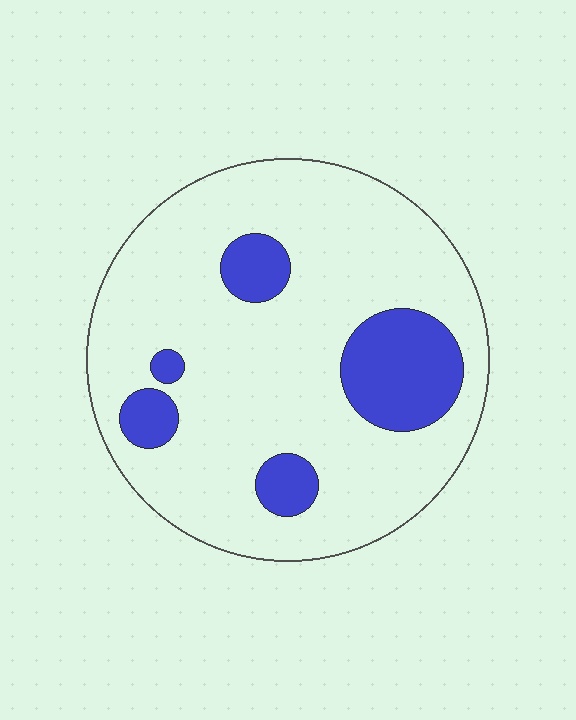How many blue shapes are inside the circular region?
5.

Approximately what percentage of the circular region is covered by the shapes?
Approximately 20%.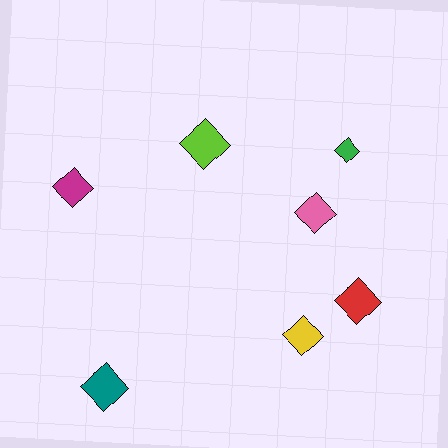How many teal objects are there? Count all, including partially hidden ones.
There is 1 teal object.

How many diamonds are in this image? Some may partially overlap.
There are 7 diamonds.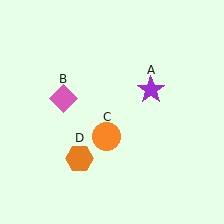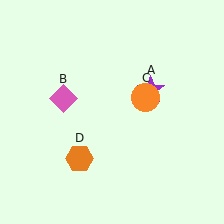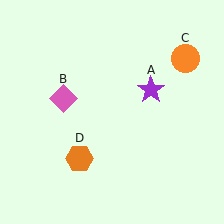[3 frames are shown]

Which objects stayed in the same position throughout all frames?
Purple star (object A) and pink diamond (object B) and orange hexagon (object D) remained stationary.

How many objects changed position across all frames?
1 object changed position: orange circle (object C).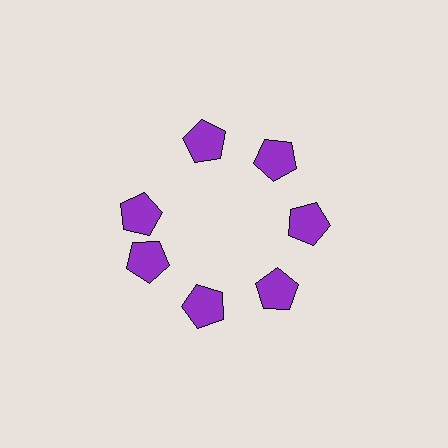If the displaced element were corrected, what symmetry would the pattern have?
It would have 7-fold rotational symmetry — the pattern would map onto itself every 51 degrees.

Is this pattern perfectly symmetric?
No. The 7 purple pentagons are arranged in a ring, but one element near the 10 o'clock position is rotated out of alignment along the ring, breaking the 7-fold rotational symmetry.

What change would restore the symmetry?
The symmetry would be restored by rotating it back into even spacing with its neighbors so that all 7 pentagons sit at equal angles and equal distance from the center.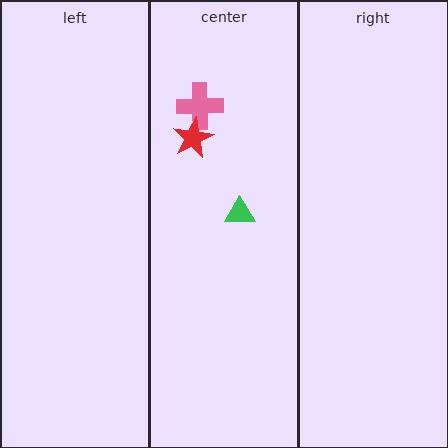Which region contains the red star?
The center region.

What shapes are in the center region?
The green triangle, the pink cross, the red star.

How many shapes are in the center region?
3.